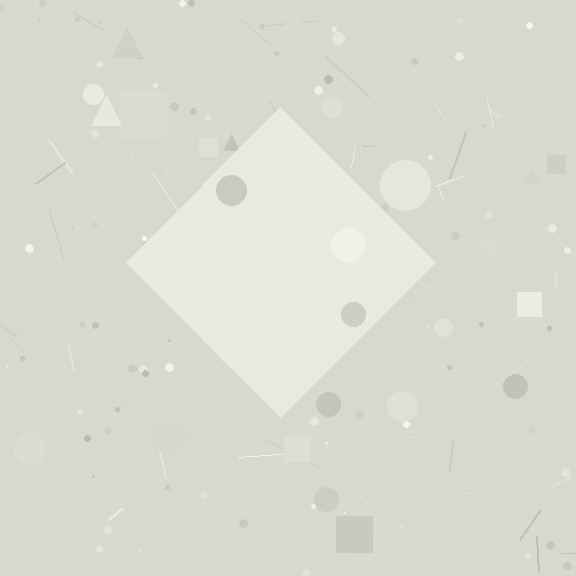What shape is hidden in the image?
A diamond is hidden in the image.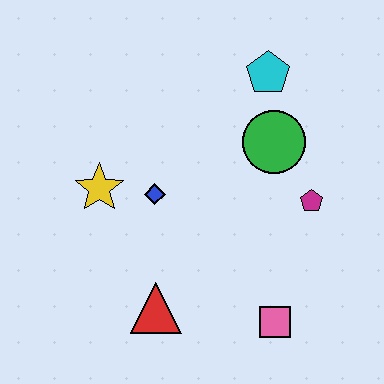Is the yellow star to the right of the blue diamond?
No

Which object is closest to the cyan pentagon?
The green circle is closest to the cyan pentagon.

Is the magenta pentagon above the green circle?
No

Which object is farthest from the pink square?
The cyan pentagon is farthest from the pink square.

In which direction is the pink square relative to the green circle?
The pink square is below the green circle.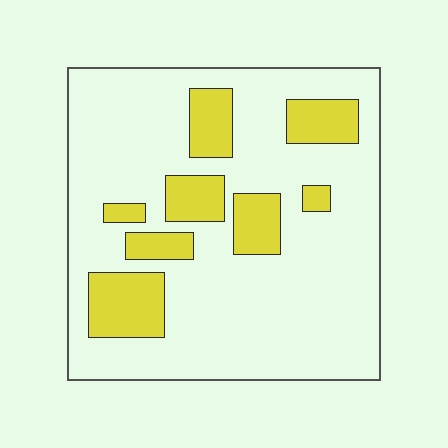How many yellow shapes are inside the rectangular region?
8.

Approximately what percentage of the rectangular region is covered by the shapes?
Approximately 20%.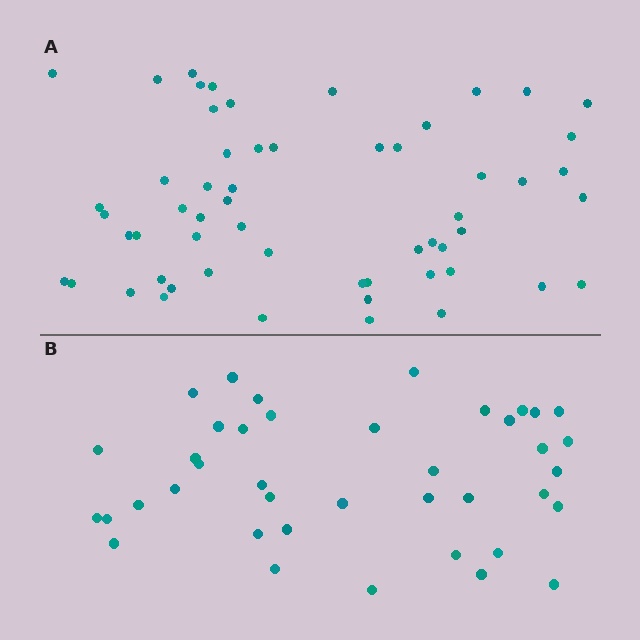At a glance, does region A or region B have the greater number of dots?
Region A (the top region) has more dots.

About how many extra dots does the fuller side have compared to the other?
Region A has approximately 15 more dots than region B.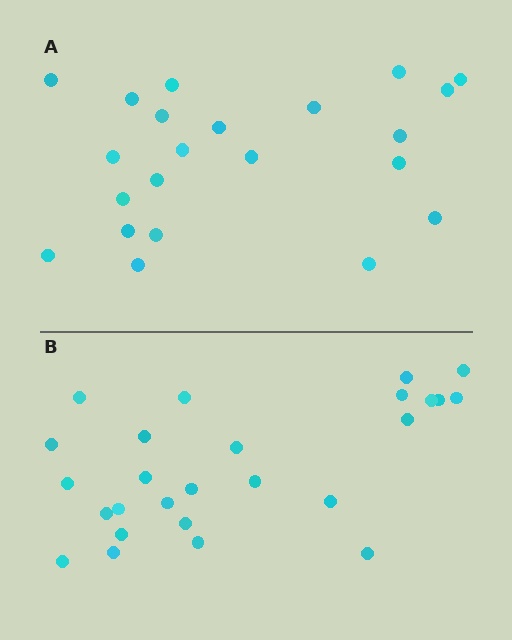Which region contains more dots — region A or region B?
Region B (the bottom region) has more dots.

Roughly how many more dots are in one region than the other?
Region B has about 4 more dots than region A.